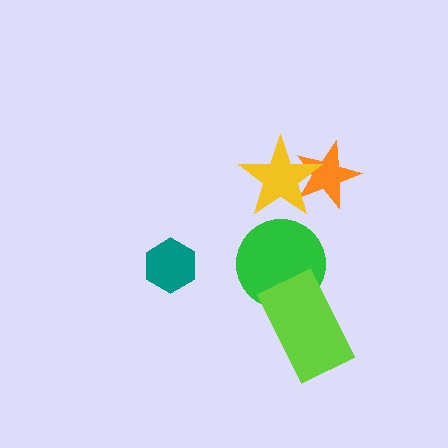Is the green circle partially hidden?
Yes, it is partially covered by another shape.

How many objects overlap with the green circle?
1 object overlaps with the green circle.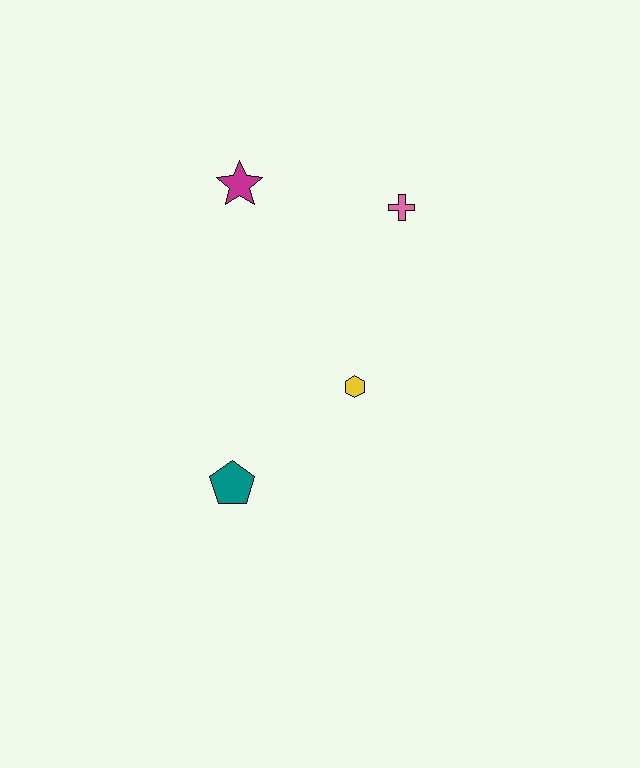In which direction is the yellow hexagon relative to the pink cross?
The yellow hexagon is below the pink cross.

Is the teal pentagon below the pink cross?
Yes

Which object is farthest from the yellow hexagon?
The magenta star is farthest from the yellow hexagon.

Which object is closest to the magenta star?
The pink cross is closest to the magenta star.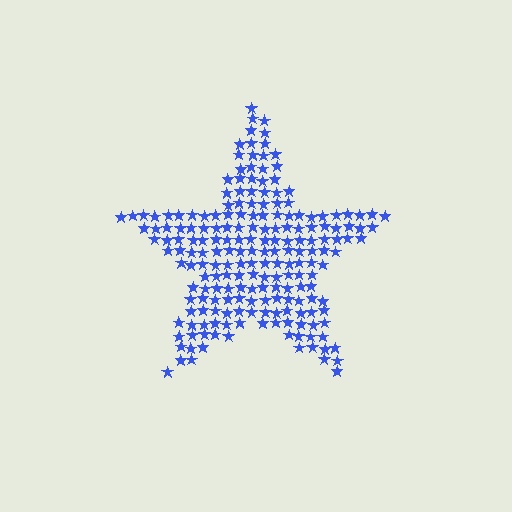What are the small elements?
The small elements are stars.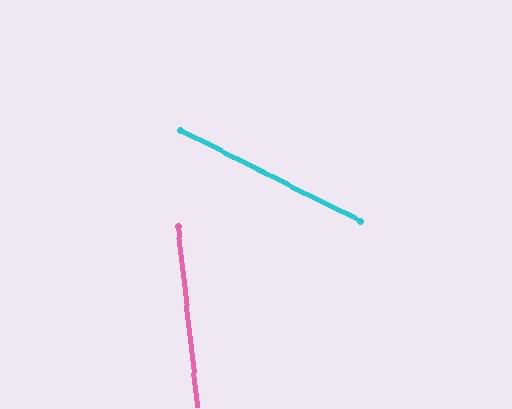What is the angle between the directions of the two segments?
Approximately 57 degrees.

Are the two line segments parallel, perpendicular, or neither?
Neither parallel nor perpendicular — they differ by about 57°.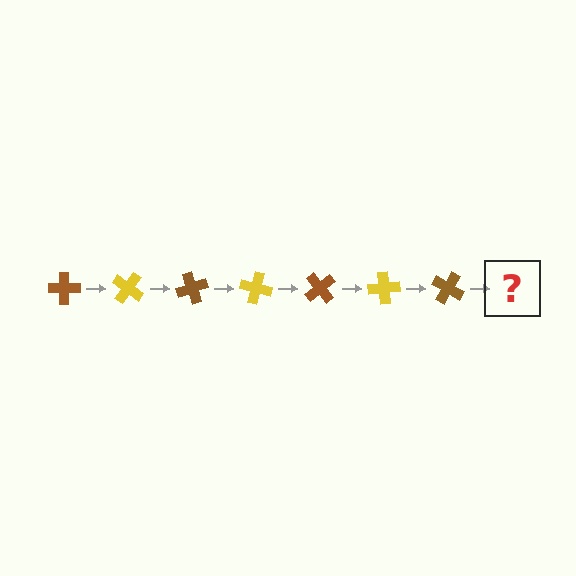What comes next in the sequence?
The next element should be a yellow cross, rotated 245 degrees from the start.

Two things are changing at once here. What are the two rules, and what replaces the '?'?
The two rules are that it rotates 35 degrees each step and the color cycles through brown and yellow. The '?' should be a yellow cross, rotated 245 degrees from the start.